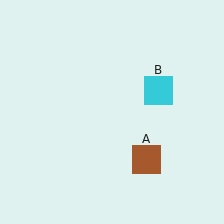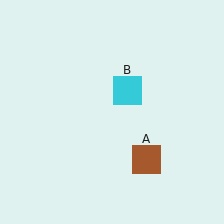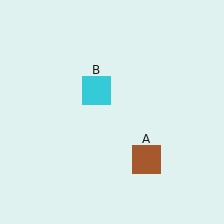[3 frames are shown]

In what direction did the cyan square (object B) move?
The cyan square (object B) moved left.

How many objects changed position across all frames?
1 object changed position: cyan square (object B).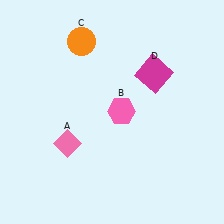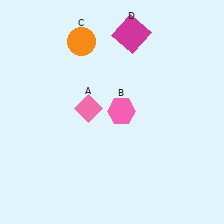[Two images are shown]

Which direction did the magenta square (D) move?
The magenta square (D) moved up.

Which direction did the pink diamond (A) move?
The pink diamond (A) moved up.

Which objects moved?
The objects that moved are: the pink diamond (A), the magenta square (D).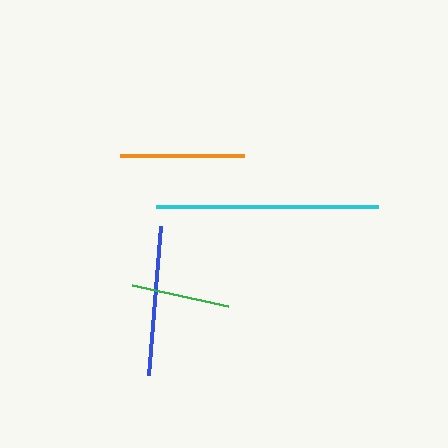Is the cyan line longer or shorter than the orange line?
The cyan line is longer than the orange line.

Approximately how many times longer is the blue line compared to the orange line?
The blue line is approximately 1.2 times the length of the orange line.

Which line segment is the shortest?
The green line is the shortest at approximately 98 pixels.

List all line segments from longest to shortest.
From longest to shortest: cyan, blue, orange, green.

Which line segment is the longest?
The cyan line is the longest at approximately 222 pixels.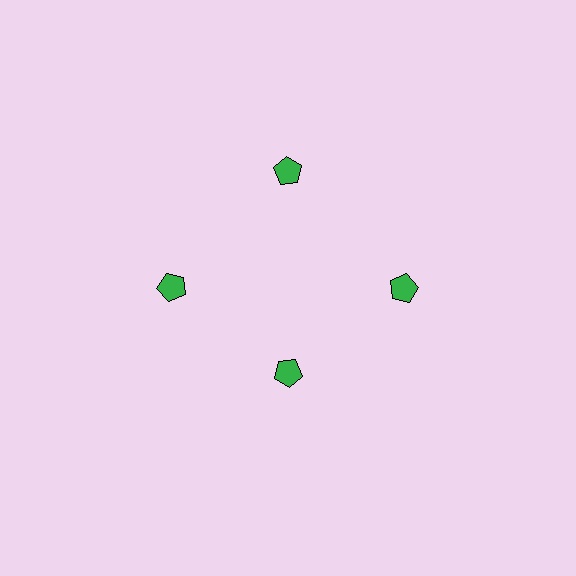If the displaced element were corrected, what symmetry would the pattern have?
It would have 4-fold rotational symmetry — the pattern would map onto itself every 90 degrees.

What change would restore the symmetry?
The symmetry would be restored by moving it outward, back onto the ring so that all 4 pentagons sit at equal angles and equal distance from the center.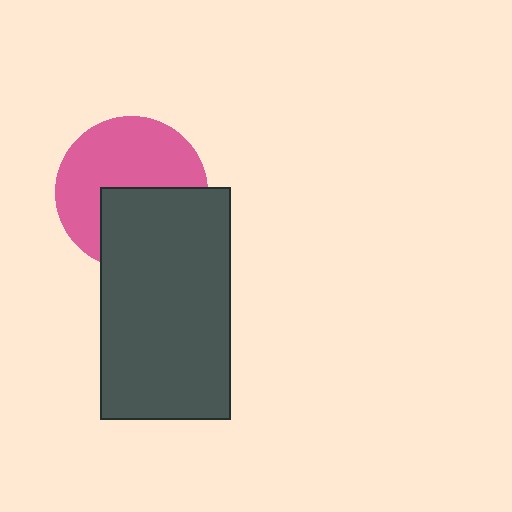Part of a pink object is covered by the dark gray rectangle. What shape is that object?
It is a circle.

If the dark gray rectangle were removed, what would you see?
You would see the complete pink circle.